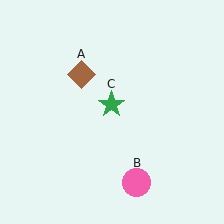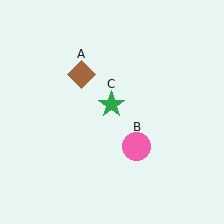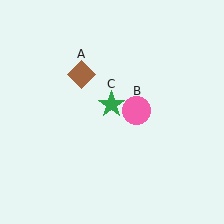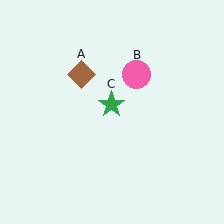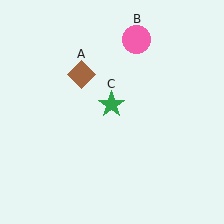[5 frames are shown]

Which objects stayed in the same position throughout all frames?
Brown diamond (object A) and green star (object C) remained stationary.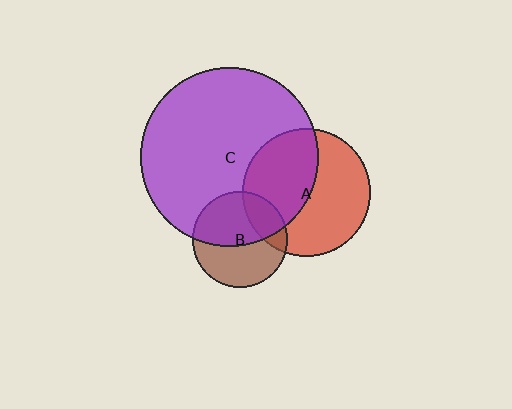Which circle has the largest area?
Circle C (purple).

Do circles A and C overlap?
Yes.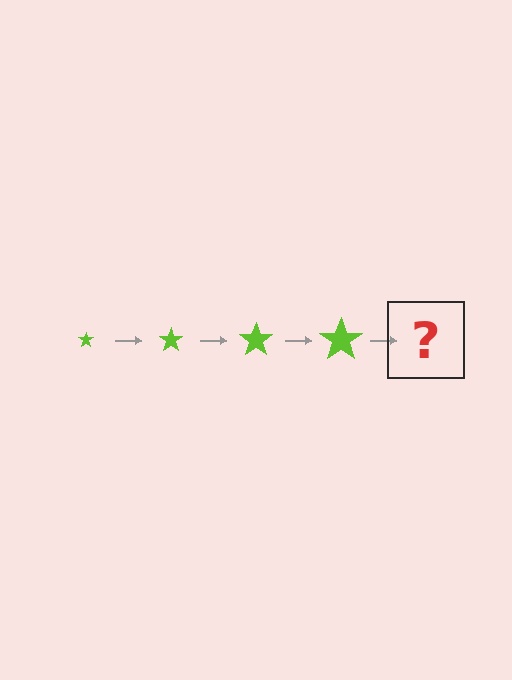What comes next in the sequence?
The next element should be a lime star, larger than the previous one.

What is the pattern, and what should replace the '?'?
The pattern is that the star gets progressively larger each step. The '?' should be a lime star, larger than the previous one.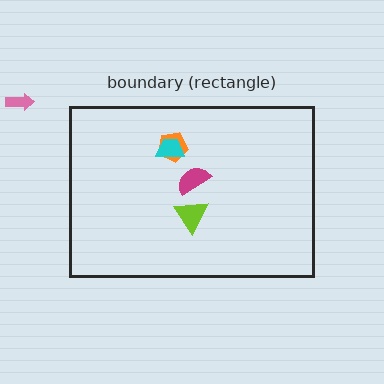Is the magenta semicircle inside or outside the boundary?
Inside.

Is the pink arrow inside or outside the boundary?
Outside.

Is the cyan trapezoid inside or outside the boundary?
Inside.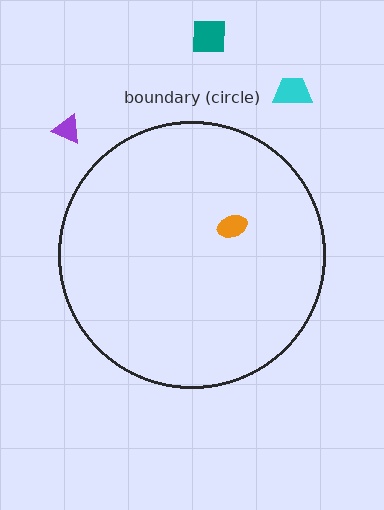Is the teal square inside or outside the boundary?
Outside.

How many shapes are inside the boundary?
1 inside, 3 outside.